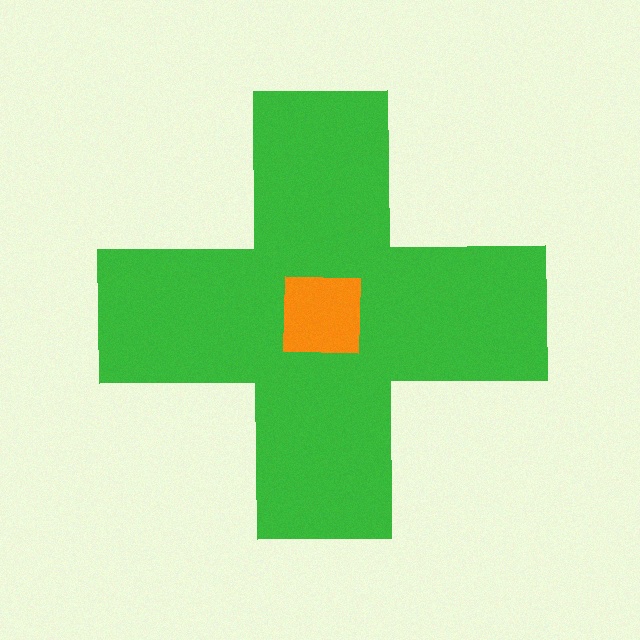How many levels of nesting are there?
2.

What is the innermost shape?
The orange square.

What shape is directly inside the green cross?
The orange square.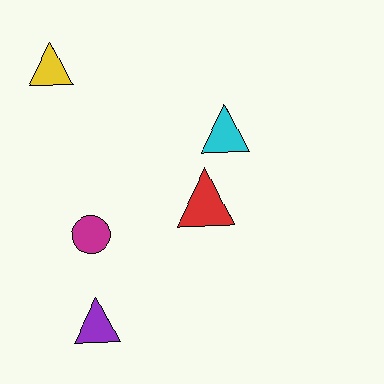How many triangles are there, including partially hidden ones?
There are 4 triangles.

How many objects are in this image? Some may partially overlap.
There are 5 objects.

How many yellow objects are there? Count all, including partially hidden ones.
There is 1 yellow object.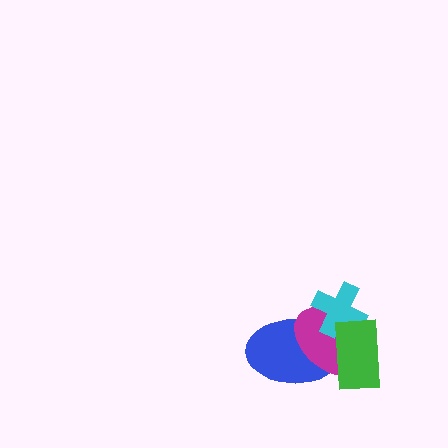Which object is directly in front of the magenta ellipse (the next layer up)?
The cyan cross is directly in front of the magenta ellipse.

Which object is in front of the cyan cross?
The green rectangle is in front of the cyan cross.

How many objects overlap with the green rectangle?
3 objects overlap with the green rectangle.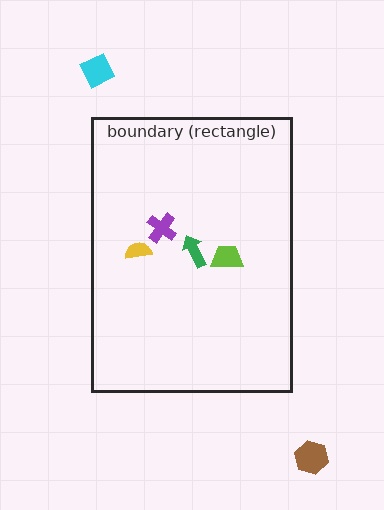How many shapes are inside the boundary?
4 inside, 2 outside.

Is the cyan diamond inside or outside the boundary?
Outside.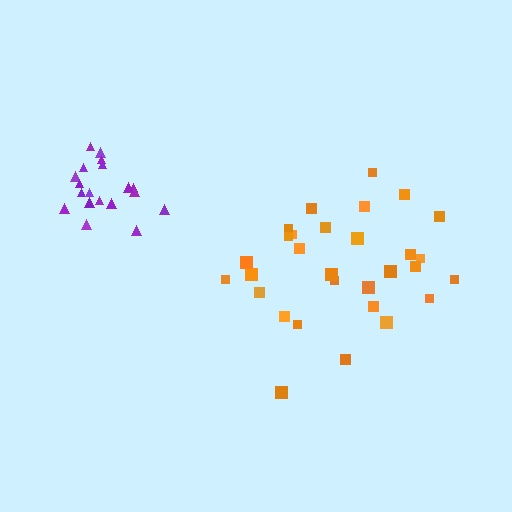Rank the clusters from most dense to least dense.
purple, orange.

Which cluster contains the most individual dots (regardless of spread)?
Orange (30).